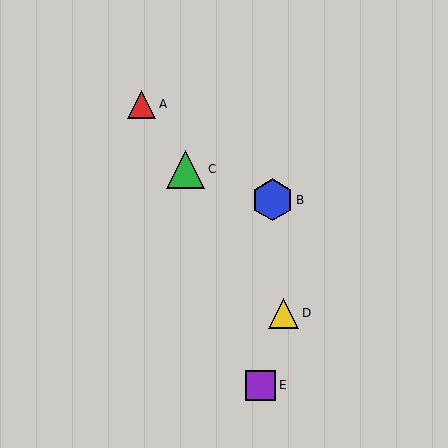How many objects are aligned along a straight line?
3 objects (A, C, D) are aligned along a straight line.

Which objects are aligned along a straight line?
Objects A, C, D are aligned along a straight line.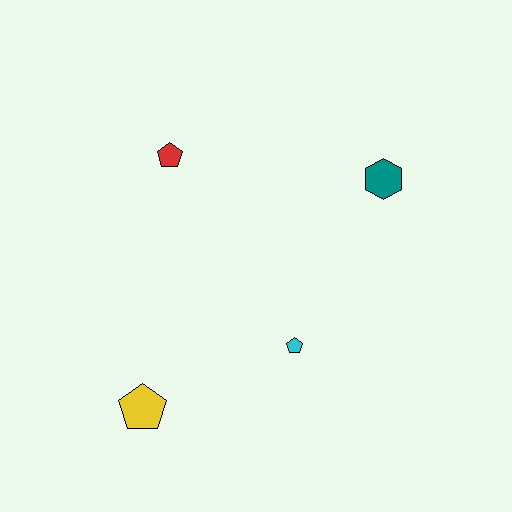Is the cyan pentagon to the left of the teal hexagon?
Yes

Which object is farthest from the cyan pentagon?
The red pentagon is farthest from the cyan pentagon.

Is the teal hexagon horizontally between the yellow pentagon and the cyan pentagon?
No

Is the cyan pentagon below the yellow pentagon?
No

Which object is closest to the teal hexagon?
The cyan pentagon is closest to the teal hexagon.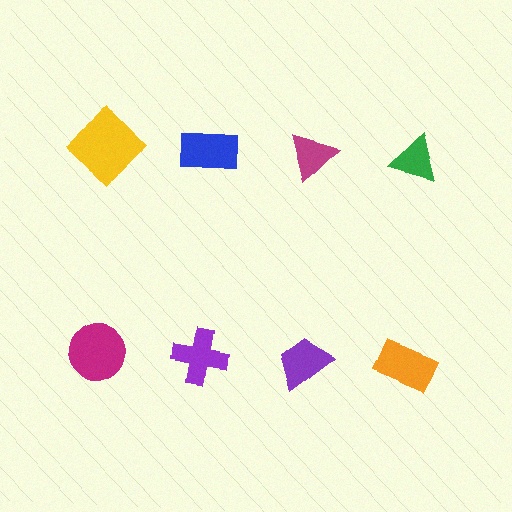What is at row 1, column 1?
A yellow diamond.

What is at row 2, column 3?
A purple trapezoid.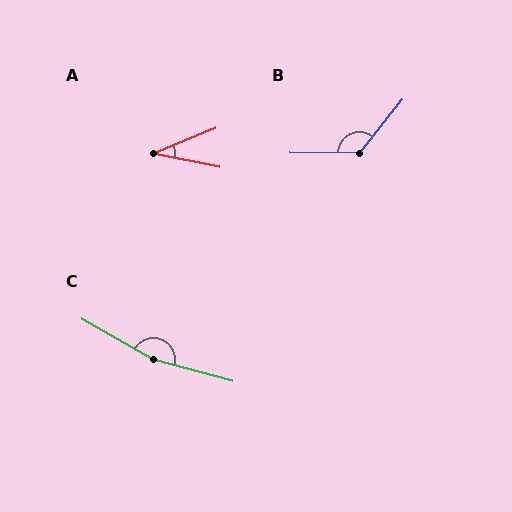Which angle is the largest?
C, at approximately 166 degrees.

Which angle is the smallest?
A, at approximately 34 degrees.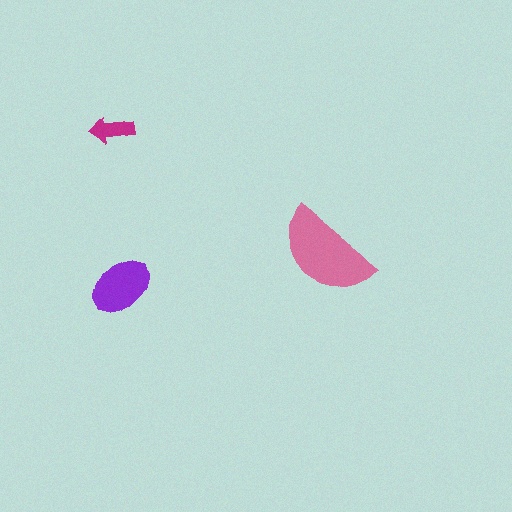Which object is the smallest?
The magenta arrow.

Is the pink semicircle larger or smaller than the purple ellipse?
Larger.